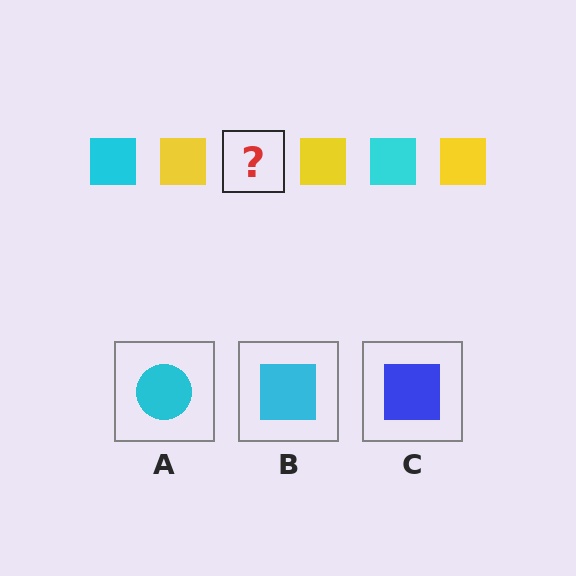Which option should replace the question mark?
Option B.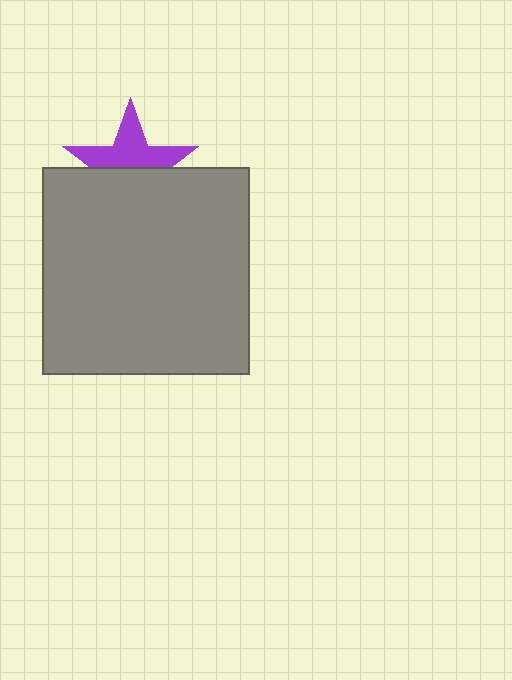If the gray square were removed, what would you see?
You would see the complete purple star.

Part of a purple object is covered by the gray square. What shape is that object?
It is a star.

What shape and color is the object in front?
The object in front is a gray square.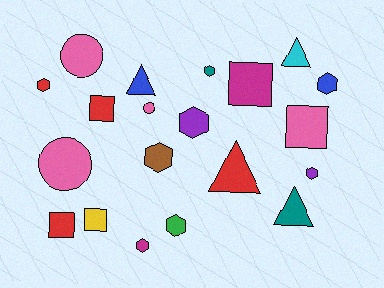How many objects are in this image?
There are 20 objects.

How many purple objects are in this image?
There are 2 purple objects.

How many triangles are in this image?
There are 4 triangles.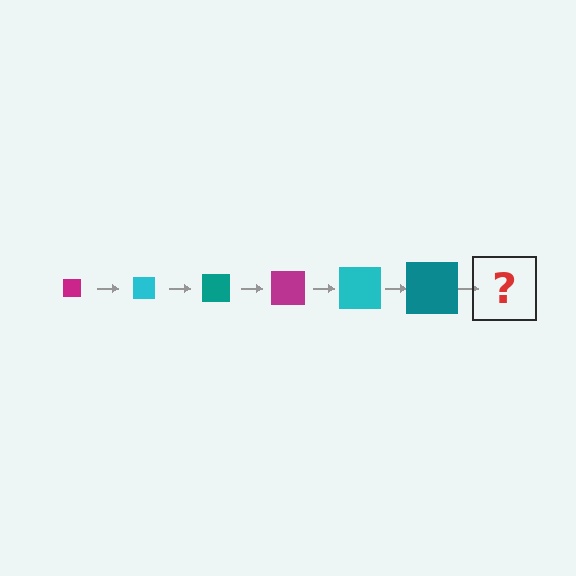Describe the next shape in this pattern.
It should be a magenta square, larger than the previous one.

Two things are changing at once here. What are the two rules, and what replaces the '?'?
The two rules are that the square grows larger each step and the color cycles through magenta, cyan, and teal. The '?' should be a magenta square, larger than the previous one.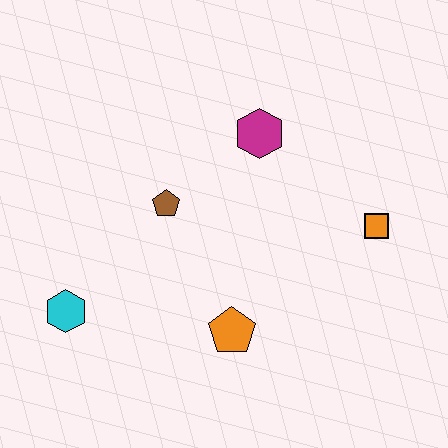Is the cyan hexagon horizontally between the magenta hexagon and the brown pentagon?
No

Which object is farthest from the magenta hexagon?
The cyan hexagon is farthest from the magenta hexagon.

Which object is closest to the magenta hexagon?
The brown pentagon is closest to the magenta hexagon.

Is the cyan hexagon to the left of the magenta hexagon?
Yes